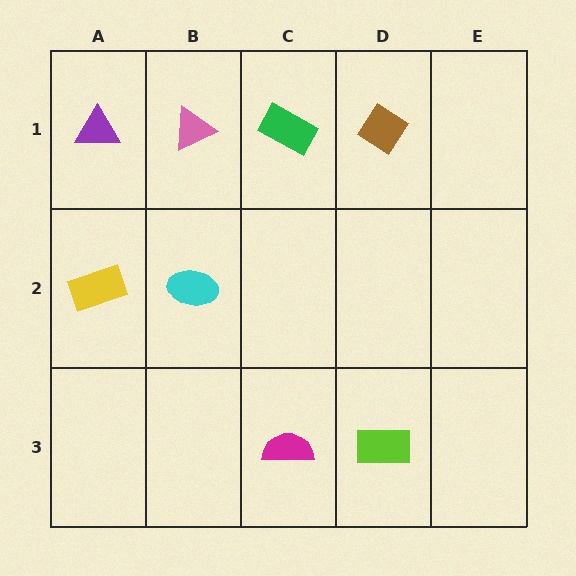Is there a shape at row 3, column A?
No, that cell is empty.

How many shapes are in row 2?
2 shapes.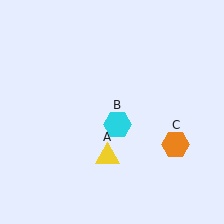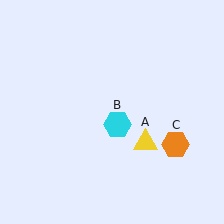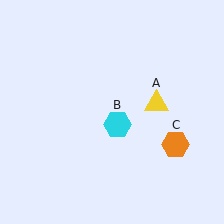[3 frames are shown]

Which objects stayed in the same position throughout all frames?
Cyan hexagon (object B) and orange hexagon (object C) remained stationary.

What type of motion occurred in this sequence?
The yellow triangle (object A) rotated counterclockwise around the center of the scene.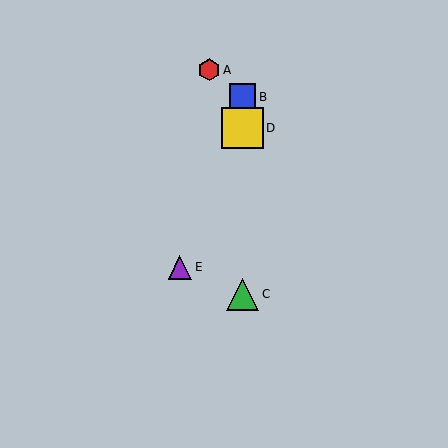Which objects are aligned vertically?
Objects B, C, D are aligned vertically.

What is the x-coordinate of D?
Object D is at x≈242.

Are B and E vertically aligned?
No, B is at x≈242 and E is at x≈180.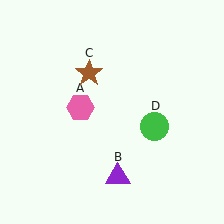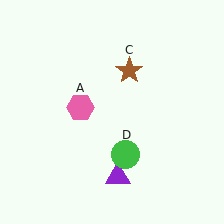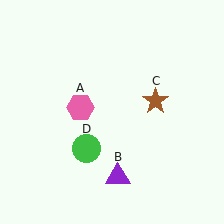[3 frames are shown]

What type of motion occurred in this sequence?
The brown star (object C), green circle (object D) rotated clockwise around the center of the scene.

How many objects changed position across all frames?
2 objects changed position: brown star (object C), green circle (object D).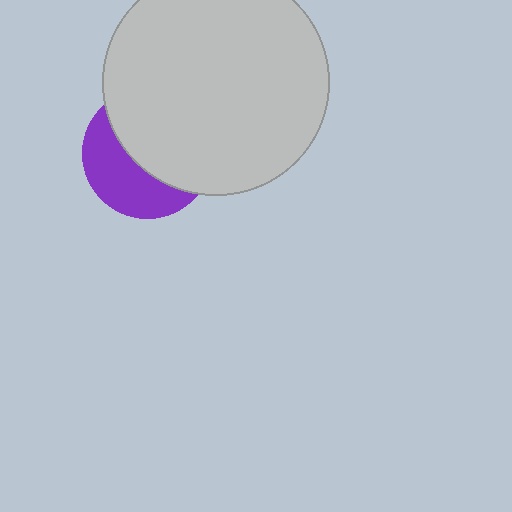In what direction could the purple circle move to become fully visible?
The purple circle could move toward the lower-left. That would shift it out from behind the light gray circle entirely.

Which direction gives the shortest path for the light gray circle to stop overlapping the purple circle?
Moving toward the upper-right gives the shortest separation.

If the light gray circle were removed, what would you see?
You would see the complete purple circle.